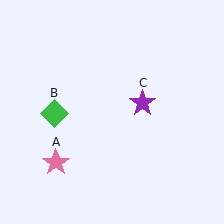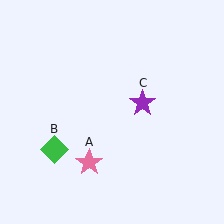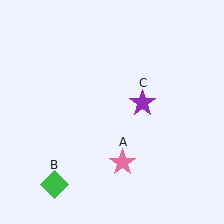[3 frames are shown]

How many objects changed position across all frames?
2 objects changed position: pink star (object A), green diamond (object B).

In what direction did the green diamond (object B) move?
The green diamond (object B) moved down.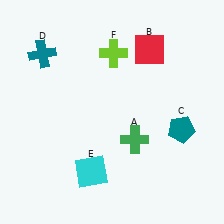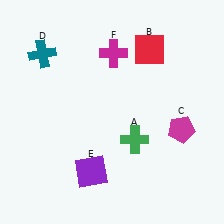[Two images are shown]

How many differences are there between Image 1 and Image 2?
There are 3 differences between the two images.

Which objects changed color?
C changed from teal to magenta. E changed from cyan to purple. F changed from lime to magenta.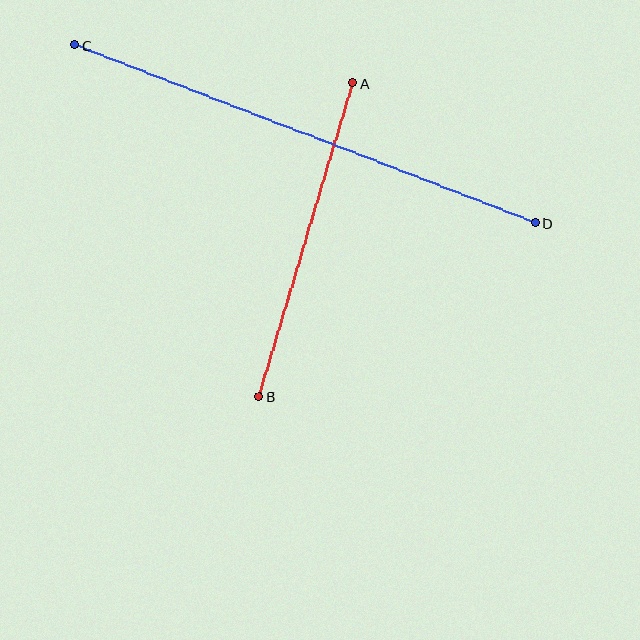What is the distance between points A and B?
The distance is approximately 327 pixels.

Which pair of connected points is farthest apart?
Points C and D are farthest apart.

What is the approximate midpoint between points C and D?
The midpoint is at approximately (305, 134) pixels.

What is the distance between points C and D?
The distance is approximately 494 pixels.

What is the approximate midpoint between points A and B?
The midpoint is at approximately (306, 240) pixels.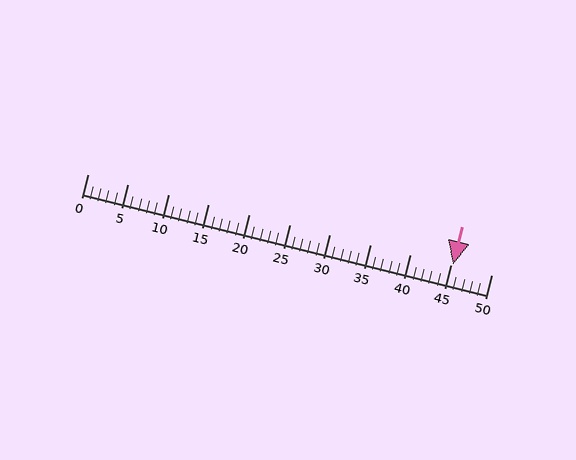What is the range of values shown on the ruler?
The ruler shows values from 0 to 50.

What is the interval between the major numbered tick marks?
The major tick marks are spaced 5 units apart.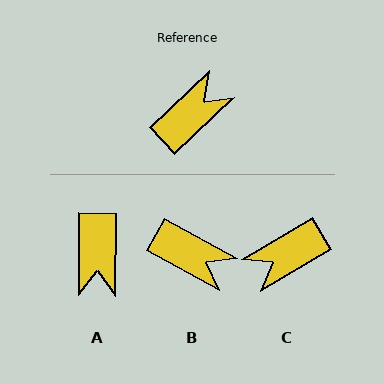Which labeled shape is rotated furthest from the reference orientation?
C, about 167 degrees away.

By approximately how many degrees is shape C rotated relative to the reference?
Approximately 167 degrees counter-clockwise.